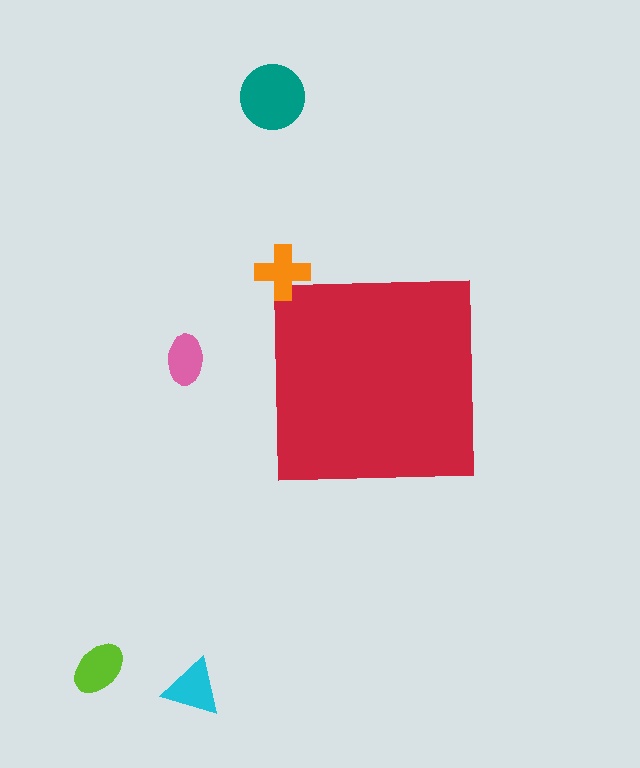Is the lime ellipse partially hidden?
No, the lime ellipse is fully visible.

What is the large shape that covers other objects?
A red square.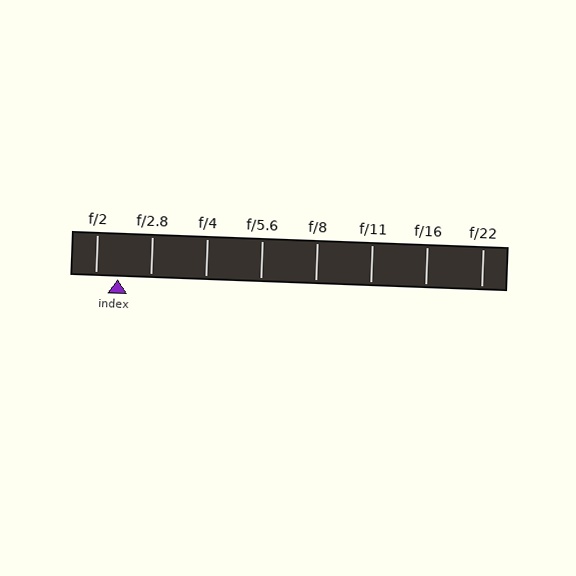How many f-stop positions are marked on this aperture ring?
There are 8 f-stop positions marked.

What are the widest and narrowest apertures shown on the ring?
The widest aperture shown is f/2 and the narrowest is f/22.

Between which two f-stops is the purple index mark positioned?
The index mark is between f/2 and f/2.8.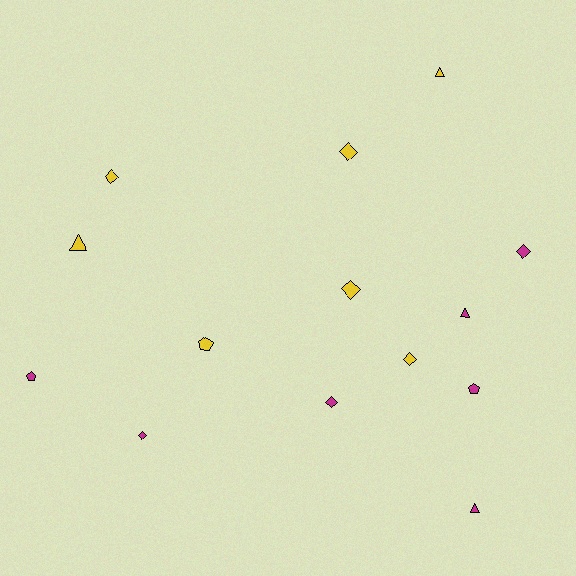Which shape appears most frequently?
Diamond, with 7 objects.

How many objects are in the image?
There are 14 objects.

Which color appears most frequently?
Yellow, with 7 objects.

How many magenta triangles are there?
There are 2 magenta triangles.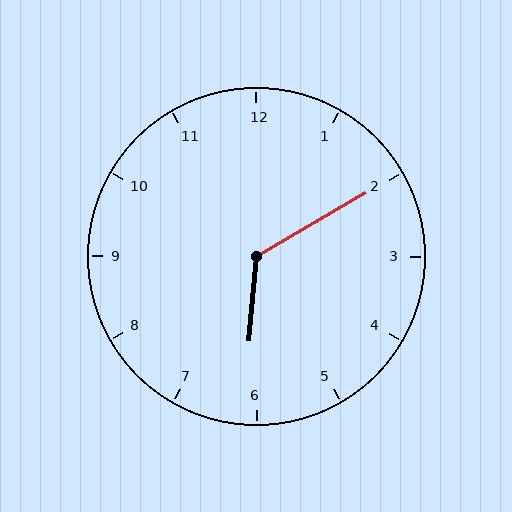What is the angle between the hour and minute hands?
Approximately 125 degrees.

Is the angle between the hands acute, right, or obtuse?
It is obtuse.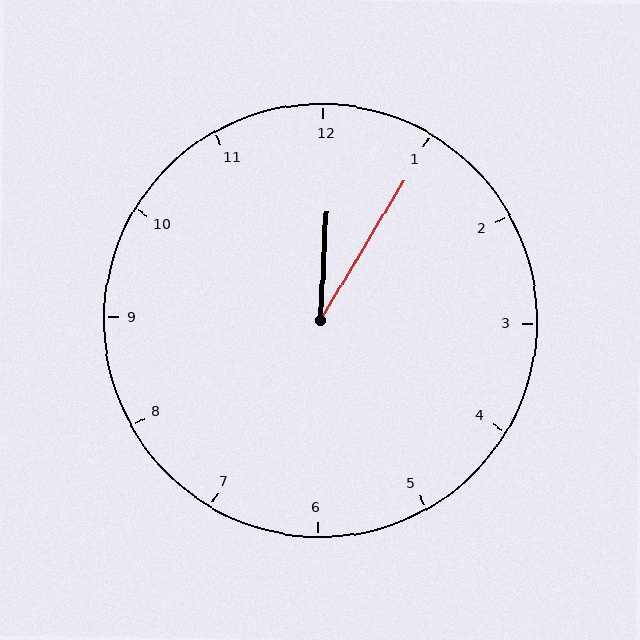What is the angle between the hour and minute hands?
Approximately 28 degrees.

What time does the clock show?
12:05.